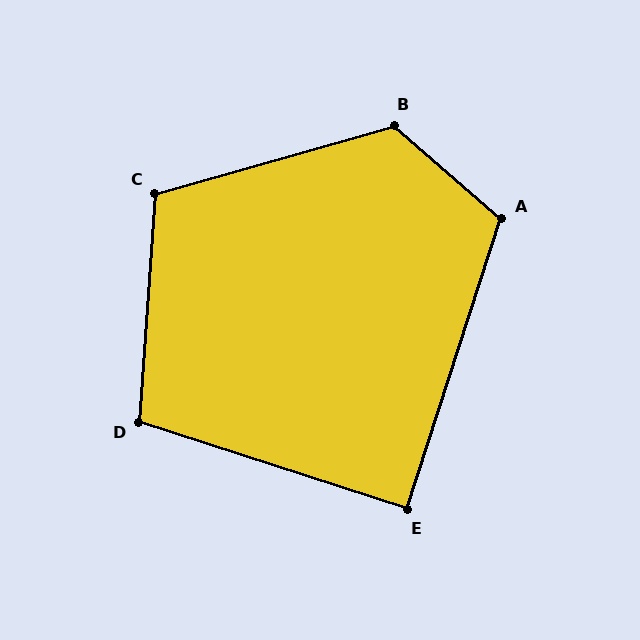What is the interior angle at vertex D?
Approximately 104 degrees (obtuse).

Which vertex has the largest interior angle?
B, at approximately 123 degrees.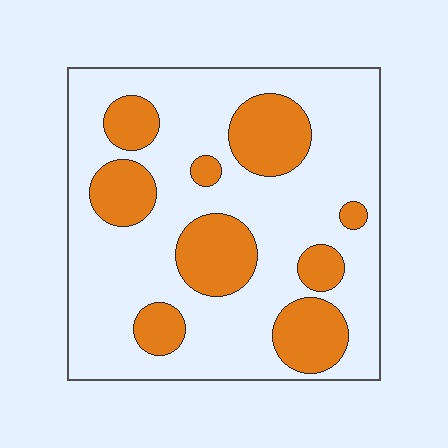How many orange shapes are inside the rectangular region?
9.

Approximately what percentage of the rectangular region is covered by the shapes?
Approximately 30%.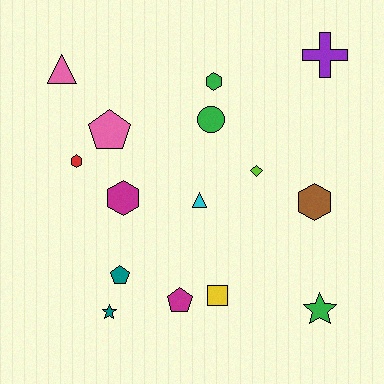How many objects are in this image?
There are 15 objects.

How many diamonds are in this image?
There is 1 diamond.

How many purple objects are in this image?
There is 1 purple object.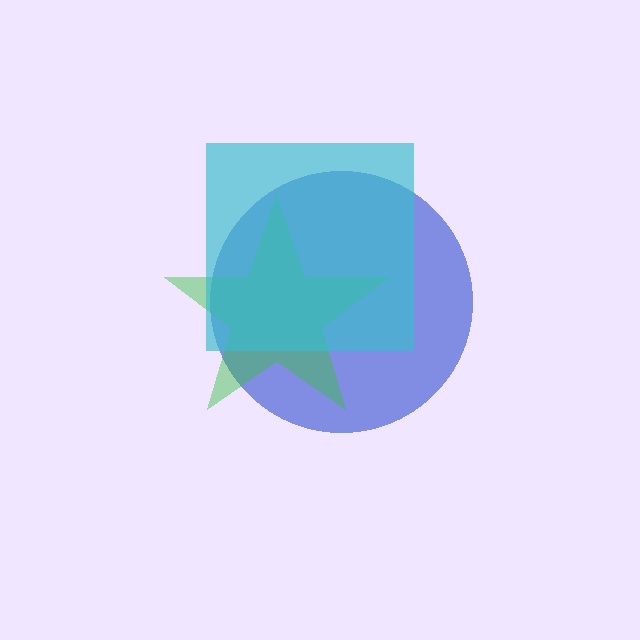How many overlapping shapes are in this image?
There are 3 overlapping shapes in the image.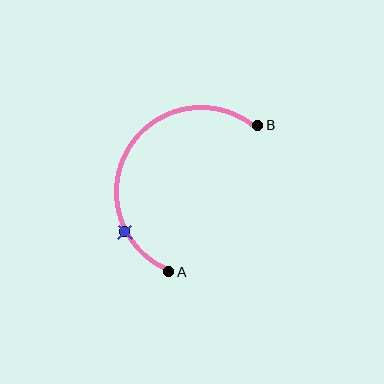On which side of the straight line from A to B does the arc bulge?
The arc bulges to the left of the straight line connecting A and B.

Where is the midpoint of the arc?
The arc midpoint is the point on the curve farthest from the straight line joining A and B. It sits to the left of that line.